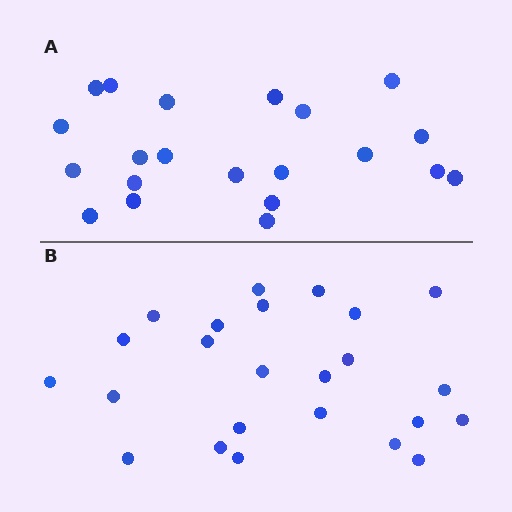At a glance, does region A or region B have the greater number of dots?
Region B (the bottom region) has more dots.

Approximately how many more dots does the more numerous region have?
Region B has just a few more — roughly 2 or 3 more dots than region A.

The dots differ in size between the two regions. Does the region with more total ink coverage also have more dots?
No. Region A has more total ink coverage because its dots are larger, but region B actually contains more individual dots. Total area can be misleading — the number of items is what matters here.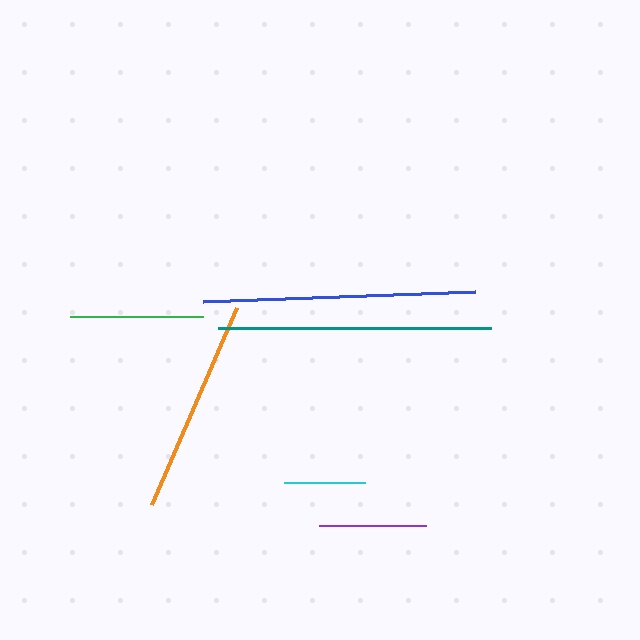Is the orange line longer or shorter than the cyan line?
The orange line is longer than the cyan line.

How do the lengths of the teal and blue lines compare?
The teal and blue lines are approximately the same length.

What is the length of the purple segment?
The purple segment is approximately 107 pixels long.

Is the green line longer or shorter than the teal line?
The teal line is longer than the green line.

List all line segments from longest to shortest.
From longest to shortest: teal, blue, orange, green, purple, cyan.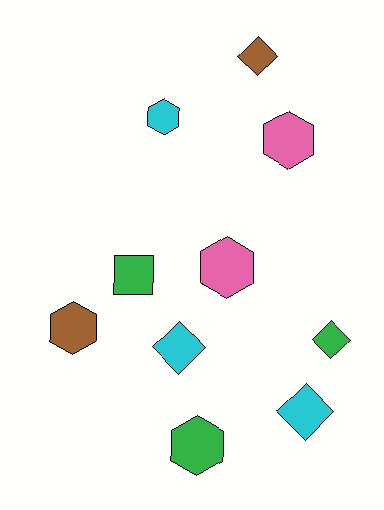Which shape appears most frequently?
Hexagon, with 5 objects.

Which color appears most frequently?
Green, with 3 objects.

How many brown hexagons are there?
There is 1 brown hexagon.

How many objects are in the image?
There are 10 objects.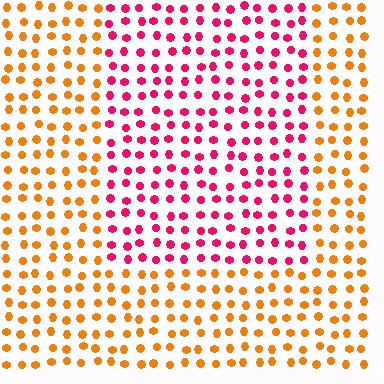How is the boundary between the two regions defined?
The boundary is defined purely by a slight shift in hue (about 55 degrees). Spacing, size, and orientation are identical on both sides.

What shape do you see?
I see a rectangle.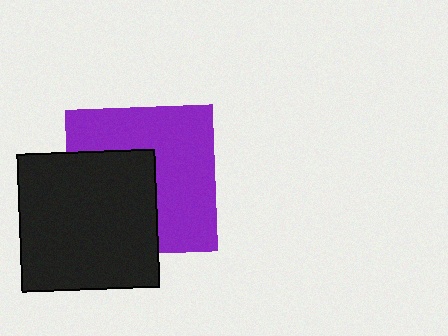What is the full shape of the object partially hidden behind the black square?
The partially hidden object is a purple square.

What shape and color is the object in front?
The object in front is a black square.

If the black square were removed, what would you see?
You would see the complete purple square.